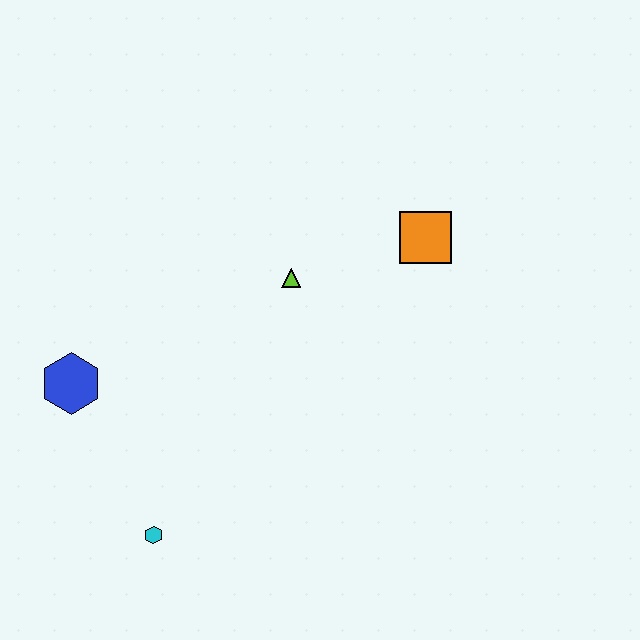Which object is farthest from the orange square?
The cyan hexagon is farthest from the orange square.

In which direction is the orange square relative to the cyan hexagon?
The orange square is above the cyan hexagon.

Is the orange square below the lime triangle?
No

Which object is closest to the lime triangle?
The orange square is closest to the lime triangle.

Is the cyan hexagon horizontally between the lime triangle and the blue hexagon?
Yes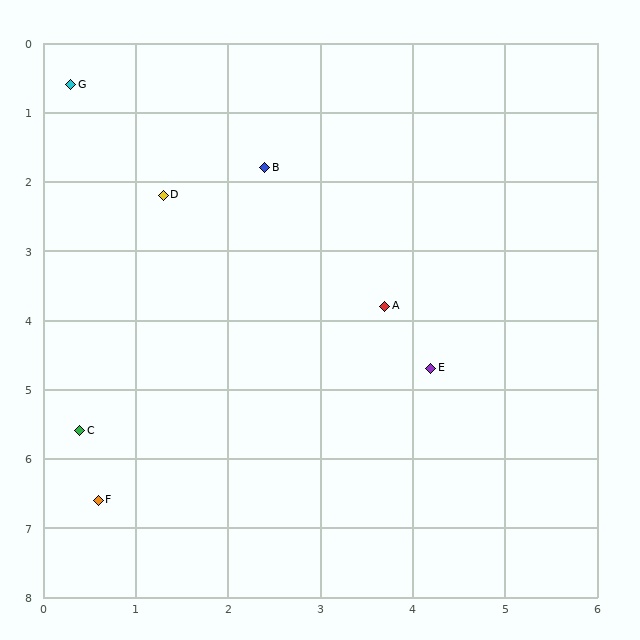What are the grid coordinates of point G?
Point G is at approximately (0.3, 0.6).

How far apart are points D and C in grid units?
Points D and C are about 3.5 grid units apart.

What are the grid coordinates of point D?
Point D is at approximately (1.3, 2.2).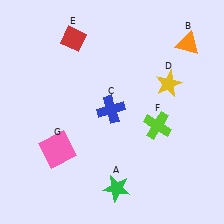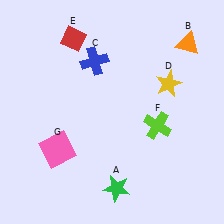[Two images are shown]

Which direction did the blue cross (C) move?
The blue cross (C) moved up.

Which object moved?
The blue cross (C) moved up.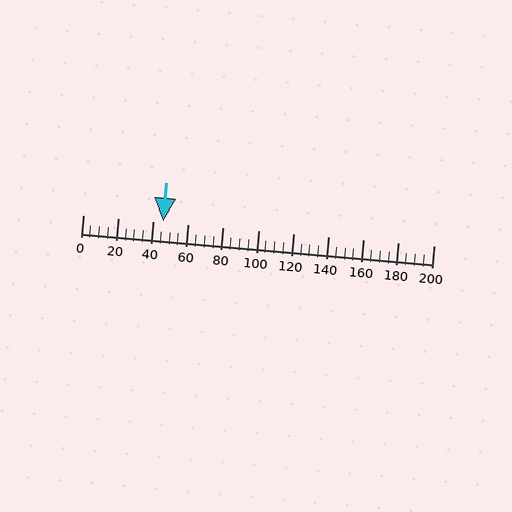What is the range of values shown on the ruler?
The ruler shows values from 0 to 200.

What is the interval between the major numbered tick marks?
The major tick marks are spaced 20 units apart.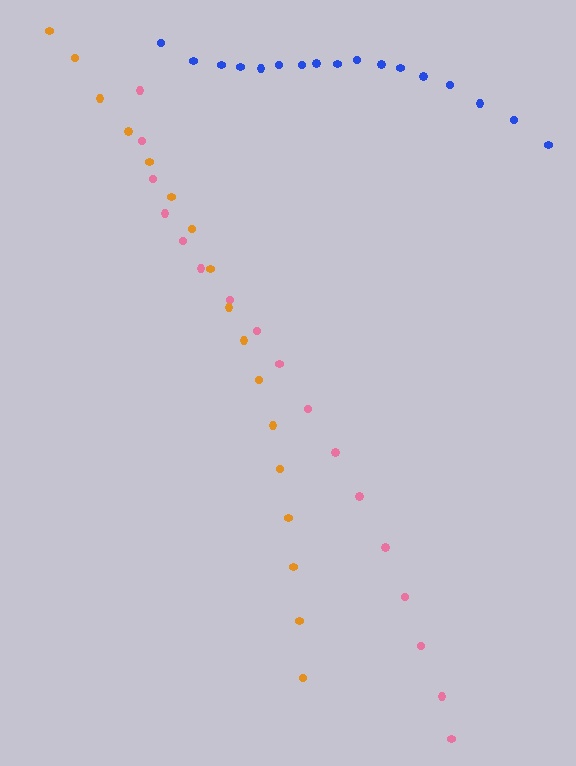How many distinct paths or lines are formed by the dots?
There are 3 distinct paths.